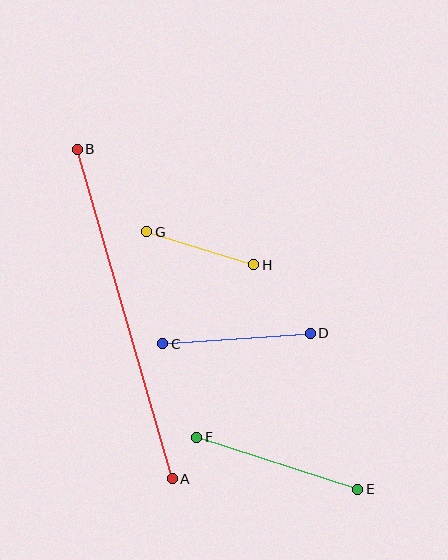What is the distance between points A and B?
The distance is approximately 343 pixels.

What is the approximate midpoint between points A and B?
The midpoint is at approximately (125, 314) pixels.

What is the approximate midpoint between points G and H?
The midpoint is at approximately (200, 248) pixels.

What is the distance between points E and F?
The distance is approximately 169 pixels.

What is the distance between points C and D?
The distance is approximately 148 pixels.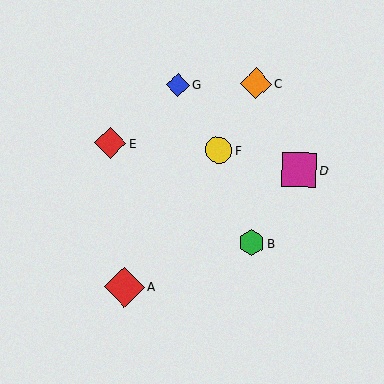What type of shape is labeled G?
Shape G is a blue diamond.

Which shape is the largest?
The red diamond (labeled A) is the largest.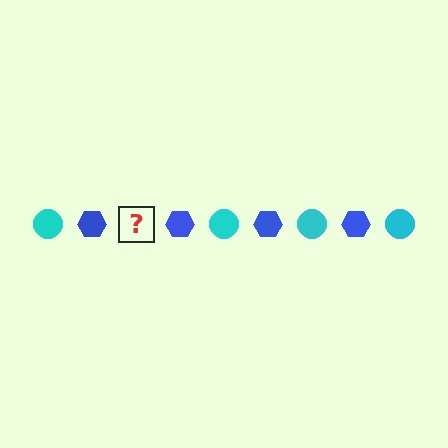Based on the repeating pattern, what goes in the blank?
The blank should be a cyan circle.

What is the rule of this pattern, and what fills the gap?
The rule is that the pattern alternates between cyan circle and blue hexagon. The gap should be filled with a cyan circle.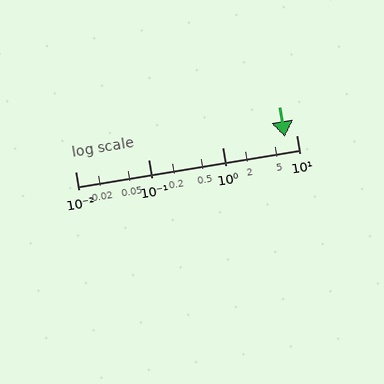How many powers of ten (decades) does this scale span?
The scale spans 3 decades, from 0.01 to 10.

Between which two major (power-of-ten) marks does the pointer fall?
The pointer is between 1 and 10.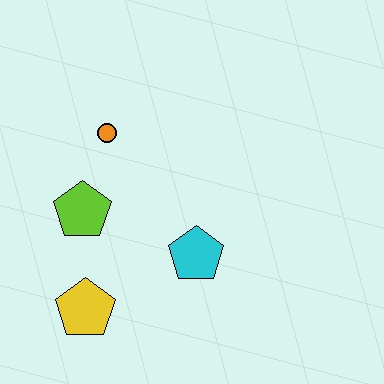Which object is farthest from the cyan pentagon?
The orange circle is farthest from the cyan pentagon.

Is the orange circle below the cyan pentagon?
No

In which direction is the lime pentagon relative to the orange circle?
The lime pentagon is below the orange circle.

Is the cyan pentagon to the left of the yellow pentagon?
No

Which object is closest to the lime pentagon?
The orange circle is closest to the lime pentagon.